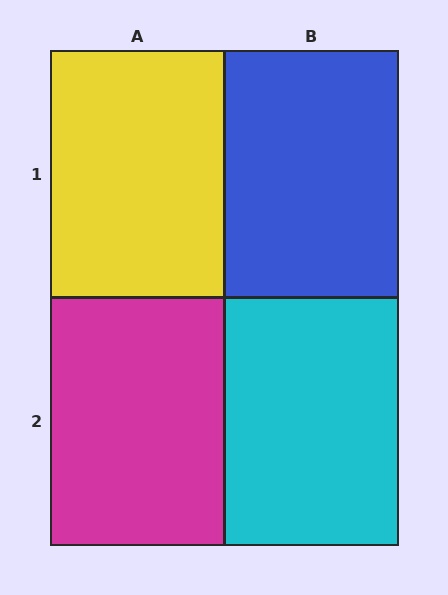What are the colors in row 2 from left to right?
Magenta, cyan.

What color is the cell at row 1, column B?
Blue.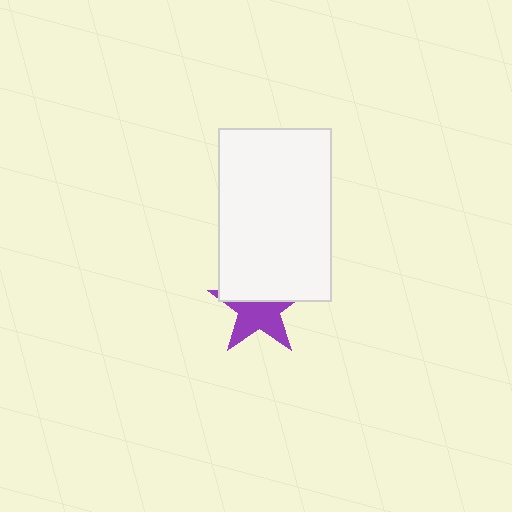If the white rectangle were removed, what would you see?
You would see the complete purple star.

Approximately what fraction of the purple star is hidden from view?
Roughly 43% of the purple star is hidden behind the white rectangle.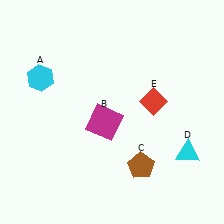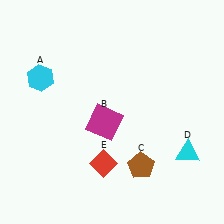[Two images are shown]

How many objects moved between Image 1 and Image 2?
1 object moved between the two images.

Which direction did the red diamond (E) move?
The red diamond (E) moved down.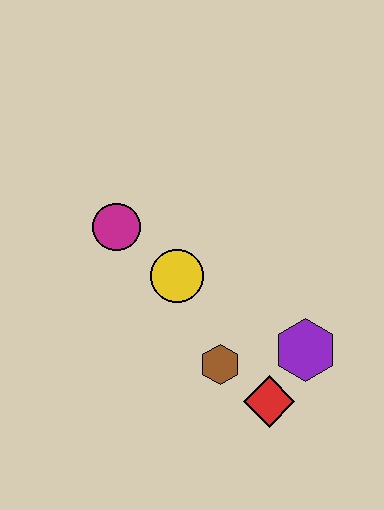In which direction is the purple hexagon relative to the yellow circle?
The purple hexagon is to the right of the yellow circle.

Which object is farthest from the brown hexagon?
The magenta circle is farthest from the brown hexagon.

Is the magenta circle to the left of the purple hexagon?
Yes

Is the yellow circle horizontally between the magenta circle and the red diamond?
Yes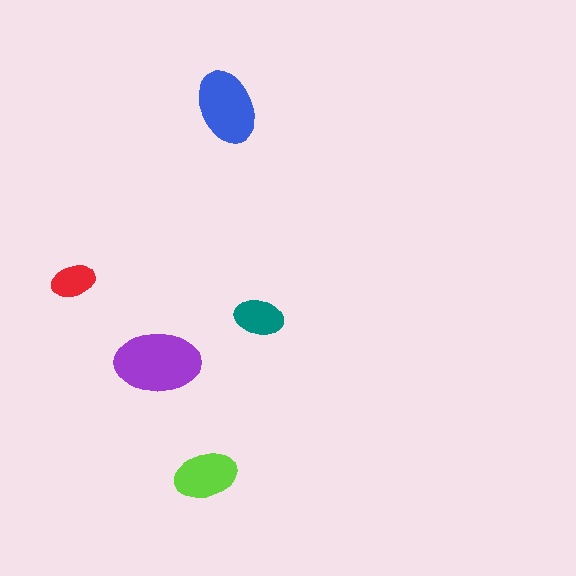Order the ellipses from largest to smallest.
the purple one, the blue one, the lime one, the teal one, the red one.